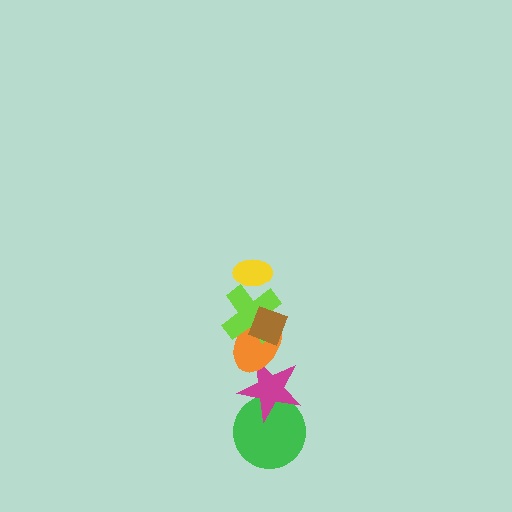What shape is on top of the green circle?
The magenta star is on top of the green circle.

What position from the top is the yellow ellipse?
The yellow ellipse is 1st from the top.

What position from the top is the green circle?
The green circle is 6th from the top.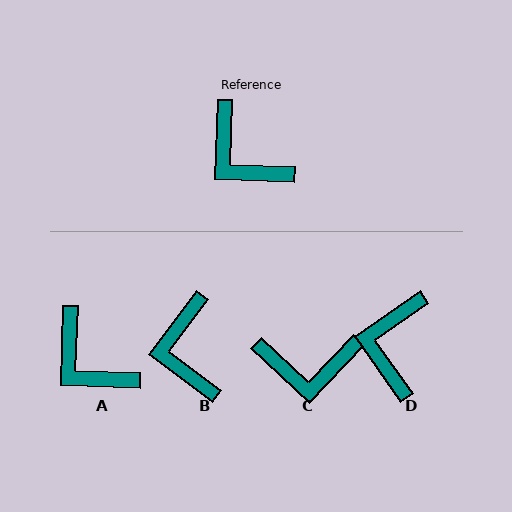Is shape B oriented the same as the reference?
No, it is off by about 35 degrees.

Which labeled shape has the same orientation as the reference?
A.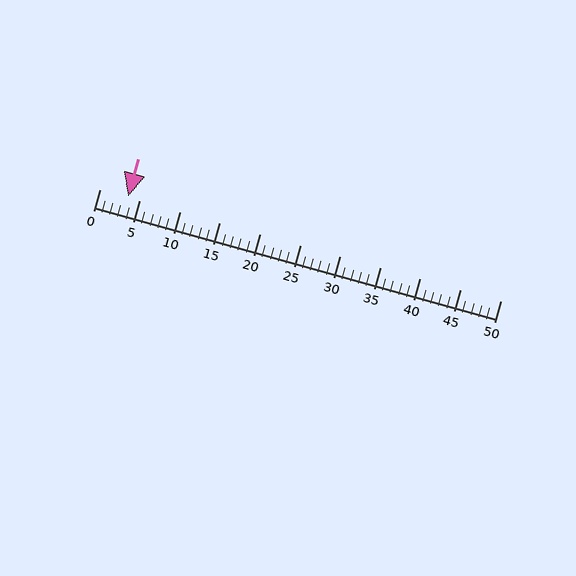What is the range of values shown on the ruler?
The ruler shows values from 0 to 50.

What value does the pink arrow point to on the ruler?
The pink arrow points to approximately 4.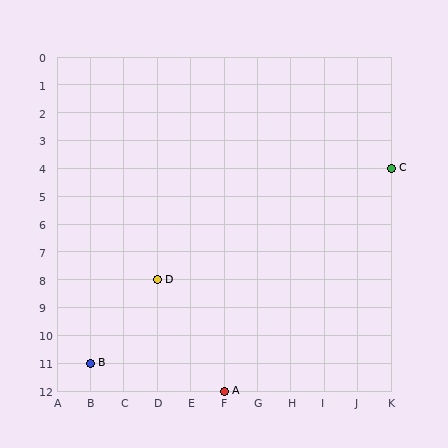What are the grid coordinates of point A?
Point A is at grid coordinates (F, 12).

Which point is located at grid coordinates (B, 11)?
Point B is at (B, 11).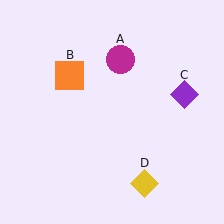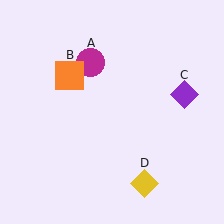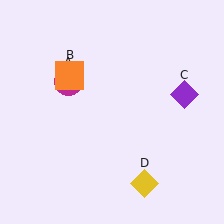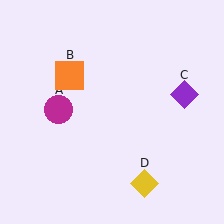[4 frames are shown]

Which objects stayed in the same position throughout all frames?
Orange square (object B) and purple diamond (object C) and yellow diamond (object D) remained stationary.